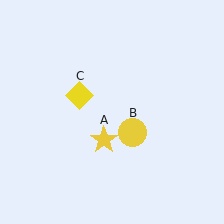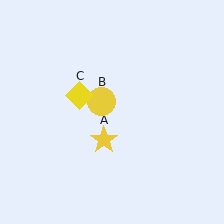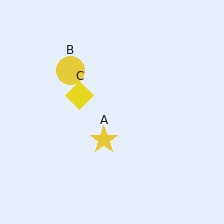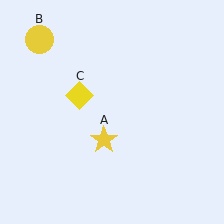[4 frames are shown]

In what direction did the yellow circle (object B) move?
The yellow circle (object B) moved up and to the left.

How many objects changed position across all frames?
1 object changed position: yellow circle (object B).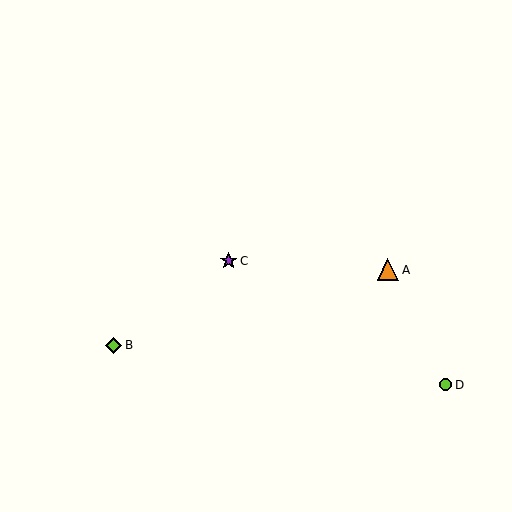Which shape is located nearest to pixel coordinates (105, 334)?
The lime diamond (labeled B) at (114, 345) is nearest to that location.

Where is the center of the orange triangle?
The center of the orange triangle is at (388, 270).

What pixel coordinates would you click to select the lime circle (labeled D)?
Click at (446, 385) to select the lime circle D.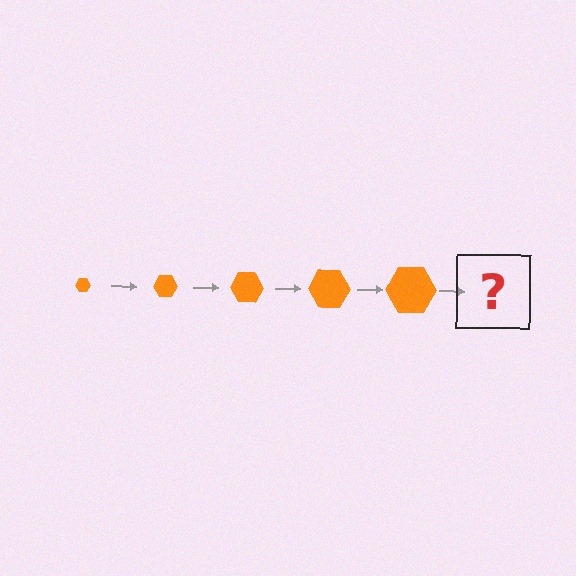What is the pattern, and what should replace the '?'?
The pattern is that the hexagon gets progressively larger each step. The '?' should be an orange hexagon, larger than the previous one.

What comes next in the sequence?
The next element should be an orange hexagon, larger than the previous one.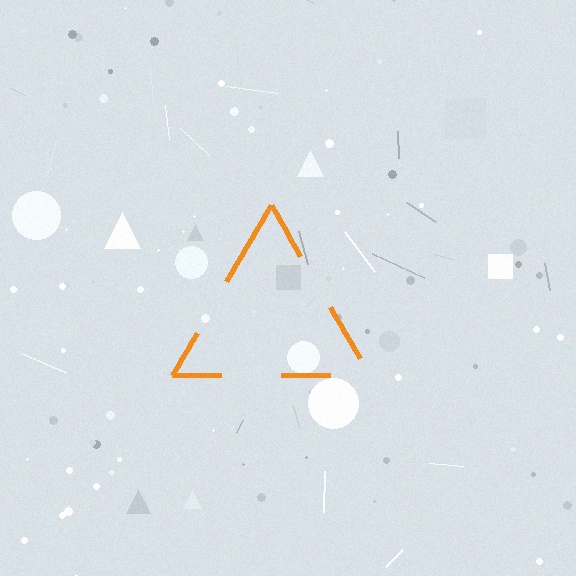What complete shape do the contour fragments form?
The contour fragments form a triangle.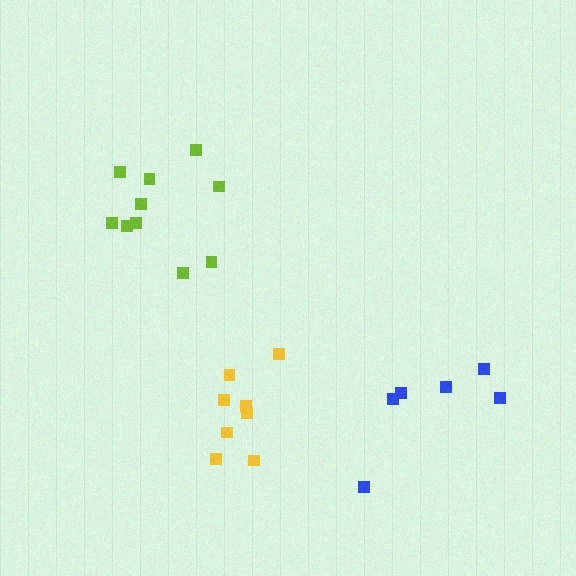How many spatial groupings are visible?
There are 3 spatial groupings.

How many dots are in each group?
Group 1: 6 dots, Group 2: 10 dots, Group 3: 8 dots (24 total).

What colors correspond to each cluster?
The clusters are colored: blue, lime, yellow.